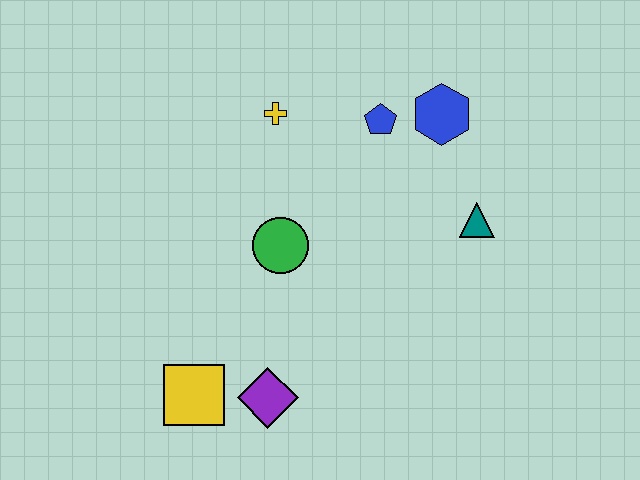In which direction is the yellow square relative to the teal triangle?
The yellow square is to the left of the teal triangle.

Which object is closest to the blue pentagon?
The blue hexagon is closest to the blue pentagon.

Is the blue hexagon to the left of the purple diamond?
No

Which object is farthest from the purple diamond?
The blue hexagon is farthest from the purple diamond.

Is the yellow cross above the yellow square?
Yes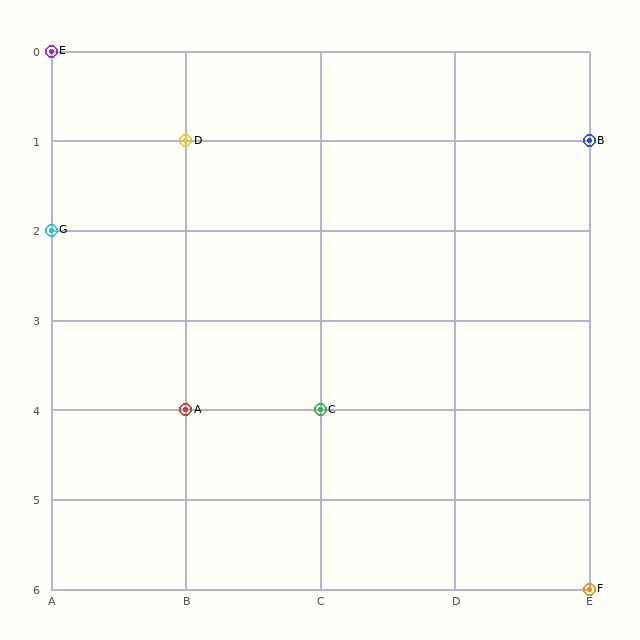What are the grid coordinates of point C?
Point C is at grid coordinates (C, 4).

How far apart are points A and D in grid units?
Points A and D are 3 rows apart.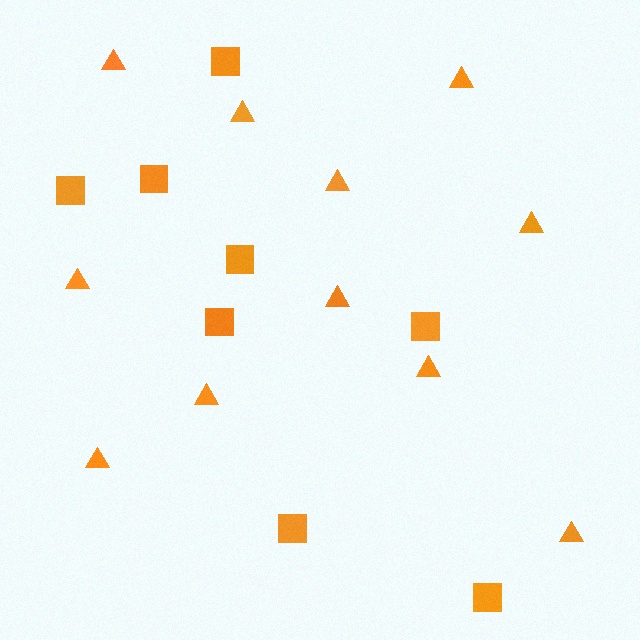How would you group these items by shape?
There are 2 groups: one group of triangles (11) and one group of squares (8).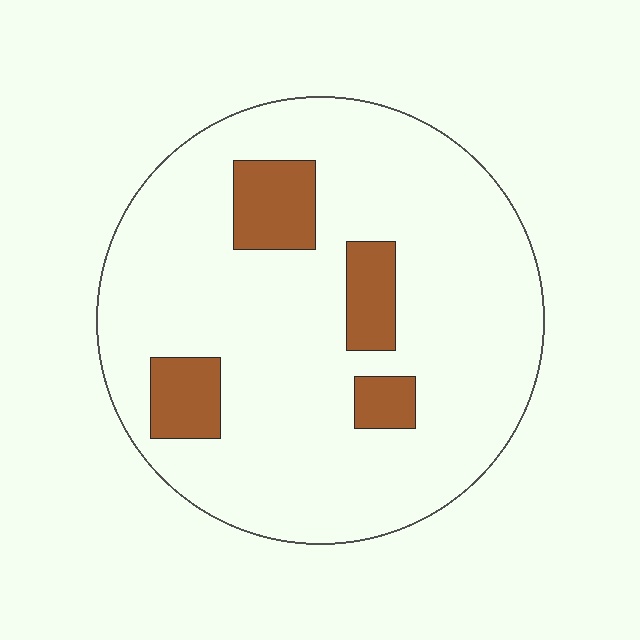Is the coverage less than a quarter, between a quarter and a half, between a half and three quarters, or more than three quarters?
Less than a quarter.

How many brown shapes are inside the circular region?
4.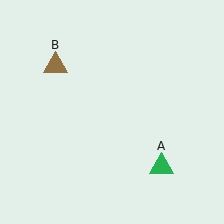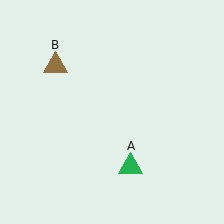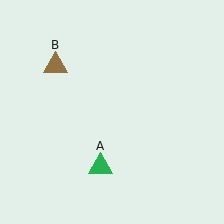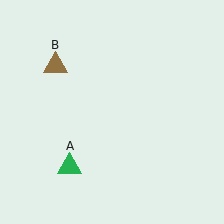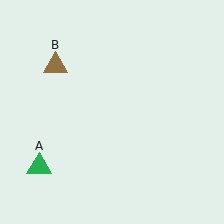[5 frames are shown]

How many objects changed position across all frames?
1 object changed position: green triangle (object A).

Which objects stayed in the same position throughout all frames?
Brown triangle (object B) remained stationary.